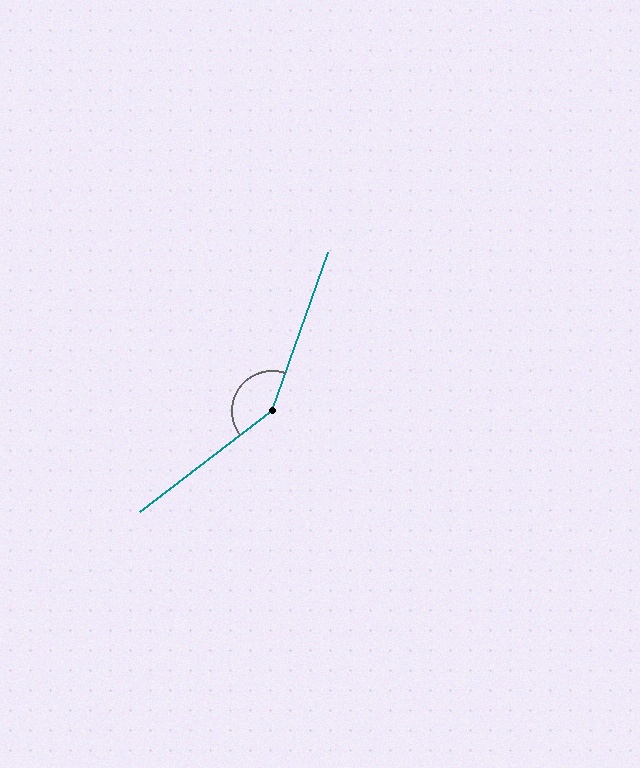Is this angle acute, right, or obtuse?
It is obtuse.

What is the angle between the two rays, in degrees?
Approximately 147 degrees.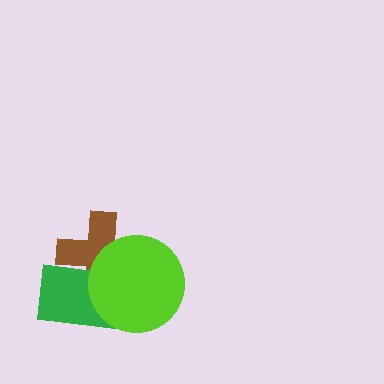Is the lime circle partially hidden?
No, no other shape covers it.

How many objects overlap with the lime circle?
2 objects overlap with the lime circle.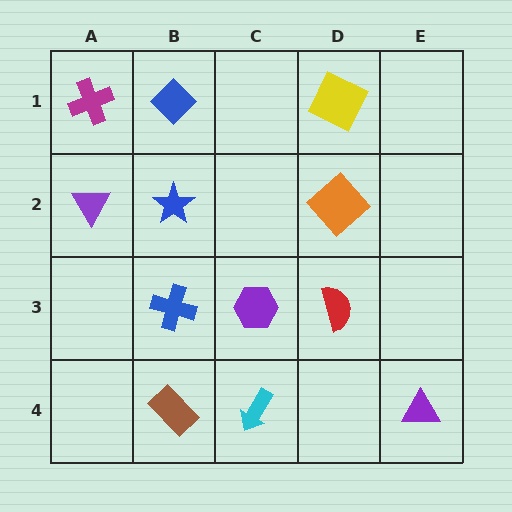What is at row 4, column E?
A purple triangle.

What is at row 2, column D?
An orange diamond.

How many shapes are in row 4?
3 shapes.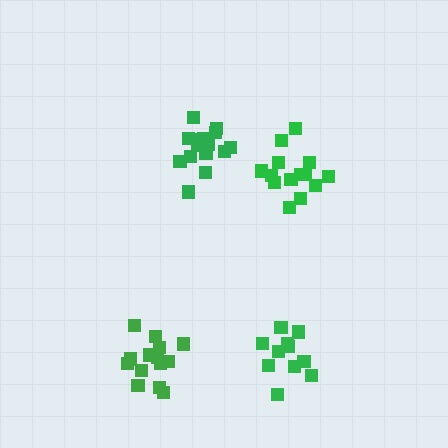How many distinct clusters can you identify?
There are 4 distinct clusters.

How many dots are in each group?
Group 1: 14 dots, Group 2: 15 dots, Group 3: 14 dots, Group 4: 11 dots (54 total).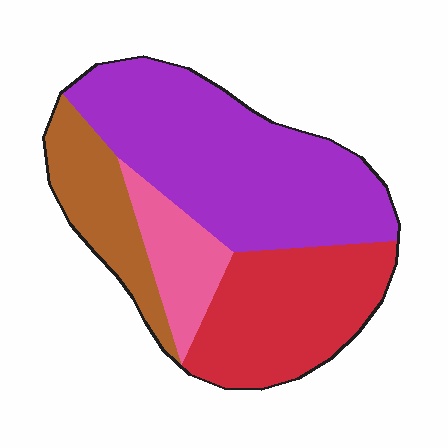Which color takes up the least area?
Pink, at roughly 10%.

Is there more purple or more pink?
Purple.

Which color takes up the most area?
Purple, at roughly 45%.